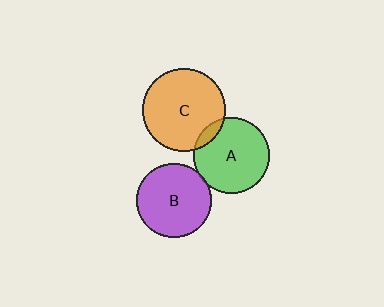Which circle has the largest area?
Circle C (orange).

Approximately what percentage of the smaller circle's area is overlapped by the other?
Approximately 5%.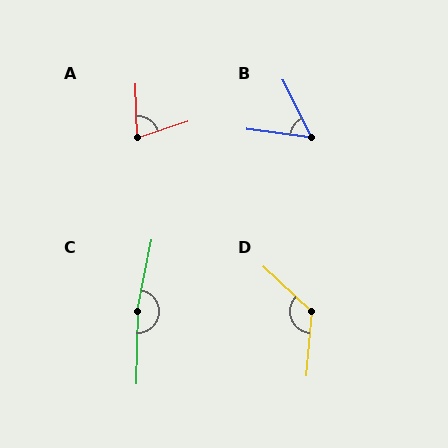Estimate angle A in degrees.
Approximately 74 degrees.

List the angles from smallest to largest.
B (56°), A (74°), D (128°), C (170°).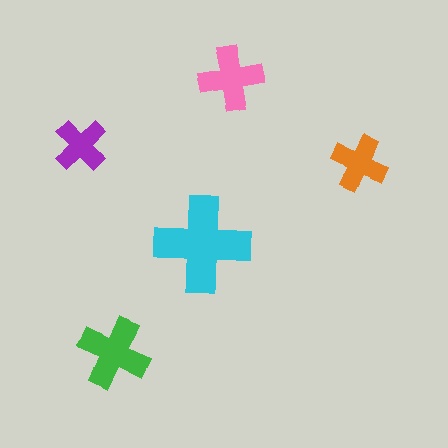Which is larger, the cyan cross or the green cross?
The cyan one.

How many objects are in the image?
There are 5 objects in the image.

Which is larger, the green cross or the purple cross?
The green one.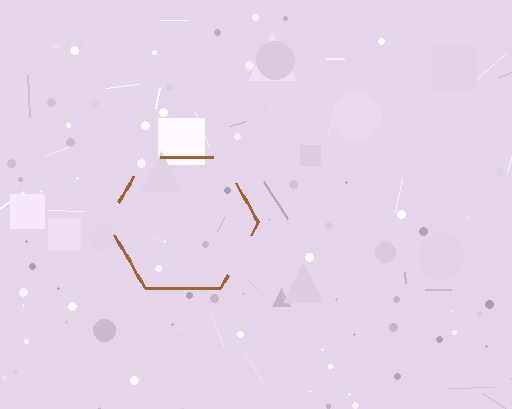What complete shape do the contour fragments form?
The contour fragments form a hexagon.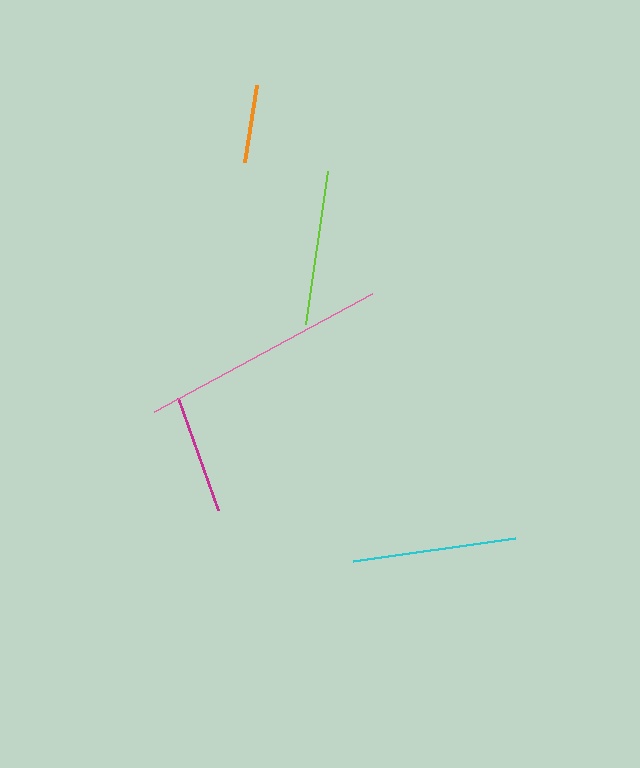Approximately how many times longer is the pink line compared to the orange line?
The pink line is approximately 3.2 times the length of the orange line.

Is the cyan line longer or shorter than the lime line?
The cyan line is longer than the lime line.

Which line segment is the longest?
The pink line is the longest at approximately 248 pixels.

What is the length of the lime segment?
The lime segment is approximately 155 pixels long.